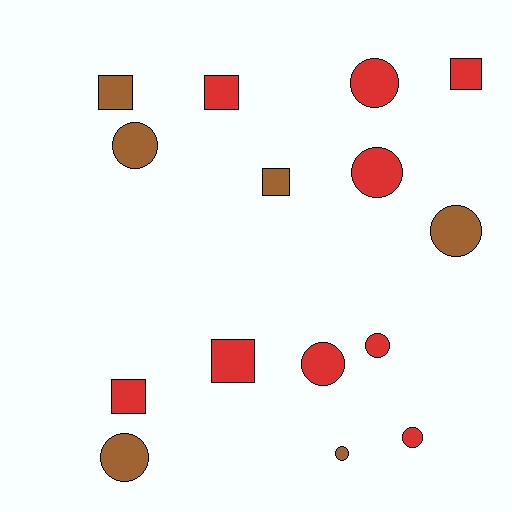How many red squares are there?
There are 4 red squares.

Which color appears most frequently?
Red, with 9 objects.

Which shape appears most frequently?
Circle, with 9 objects.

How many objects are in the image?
There are 15 objects.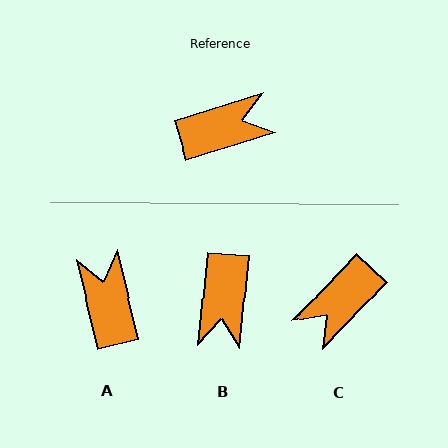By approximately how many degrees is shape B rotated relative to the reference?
Approximately 113 degrees clockwise.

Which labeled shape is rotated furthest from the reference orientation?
C, about 151 degrees away.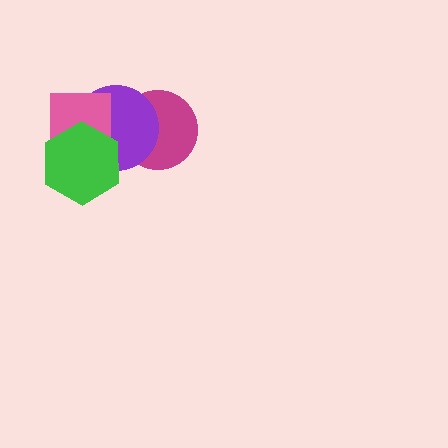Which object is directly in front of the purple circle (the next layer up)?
The pink square is directly in front of the purple circle.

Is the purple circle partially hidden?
Yes, it is partially covered by another shape.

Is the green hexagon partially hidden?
No, no other shape covers it.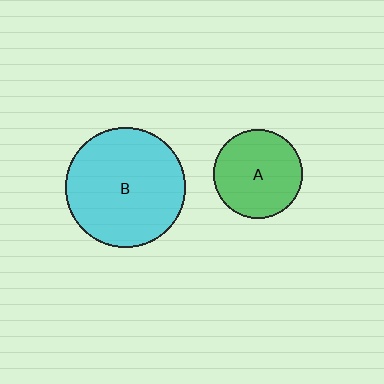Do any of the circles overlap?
No, none of the circles overlap.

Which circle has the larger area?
Circle B (cyan).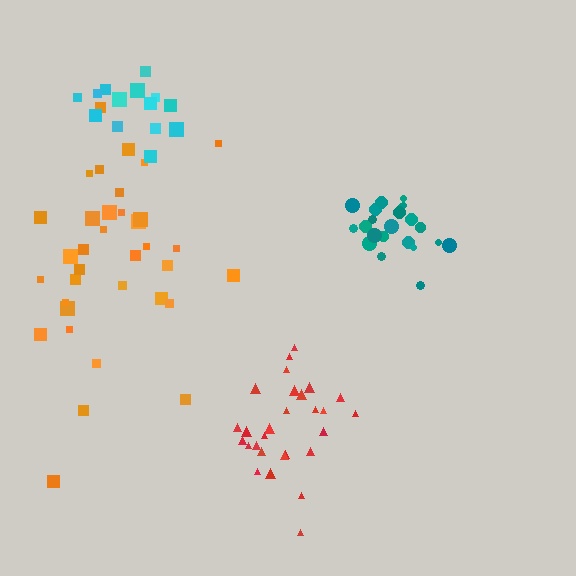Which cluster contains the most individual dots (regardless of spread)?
Orange (35).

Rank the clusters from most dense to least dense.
teal, cyan, red, orange.